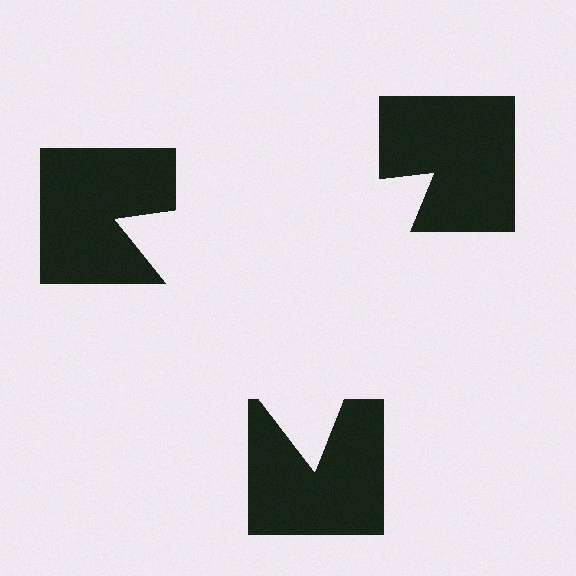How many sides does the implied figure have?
3 sides.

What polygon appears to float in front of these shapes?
An illusory triangle — its edges are inferred from the aligned wedge cuts in the notched squares, not physically drawn.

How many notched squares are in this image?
There are 3 — one at each vertex of the illusory triangle.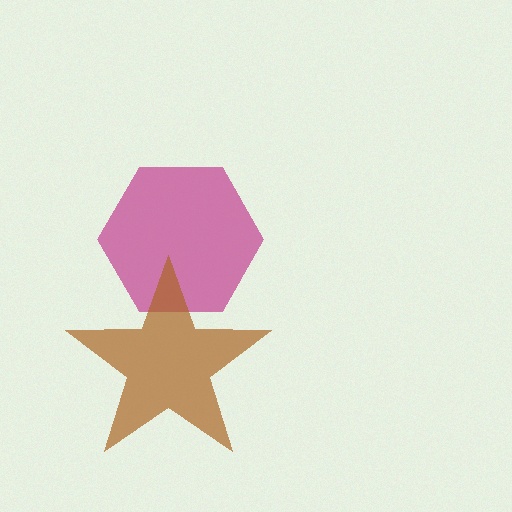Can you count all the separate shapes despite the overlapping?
Yes, there are 2 separate shapes.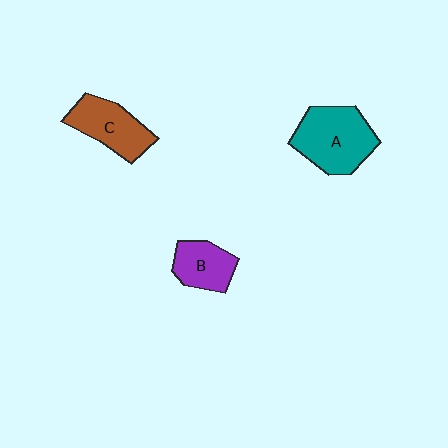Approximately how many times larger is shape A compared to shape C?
Approximately 1.3 times.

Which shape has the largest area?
Shape A (teal).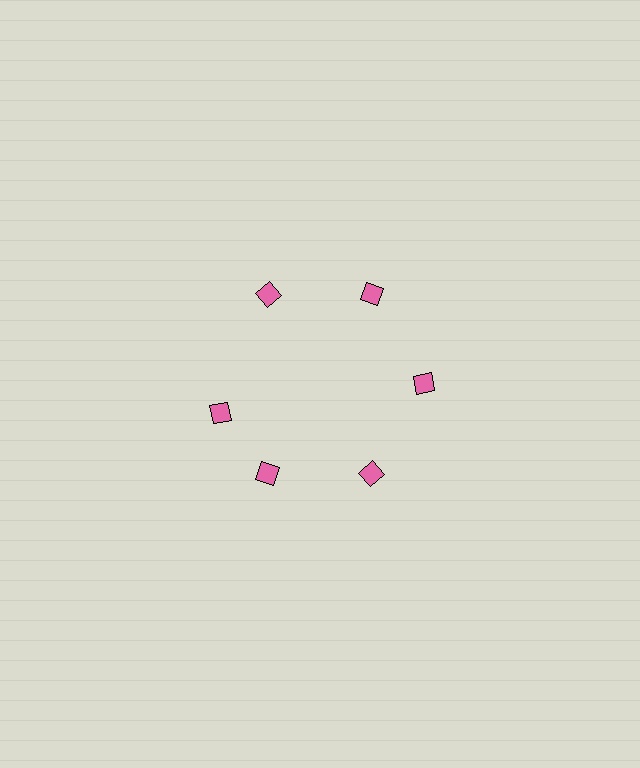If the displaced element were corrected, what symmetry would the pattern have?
It would have 6-fold rotational symmetry — the pattern would map onto itself every 60 degrees.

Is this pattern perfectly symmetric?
No. The 6 pink diamonds are arranged in a ring, but one element near the 9 o'clock position is rotated out of alignment along the ring, breaking the 6-fold rotational symmetry.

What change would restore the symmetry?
The symmetry would be restored by rotating it back into even spacing with its neighbors so that all 6 diamonds sit at equal angles and equal distance from the center.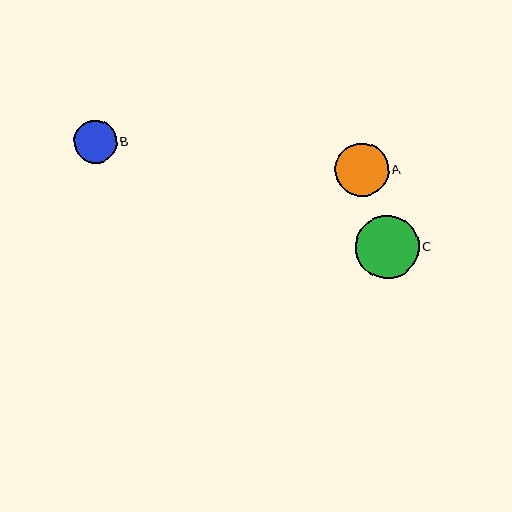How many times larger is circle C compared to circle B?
Circle C is approximately 1.5 times the size of circle B.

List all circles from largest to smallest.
From largest to smallest: C, A, B.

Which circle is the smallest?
Circle B is the smallest with a size of approximately 43 pixels.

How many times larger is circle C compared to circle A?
Circle C is approximately 1.2 times the size of circle A.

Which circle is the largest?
Circle C is the largest with a size of approximately 63 pixels.